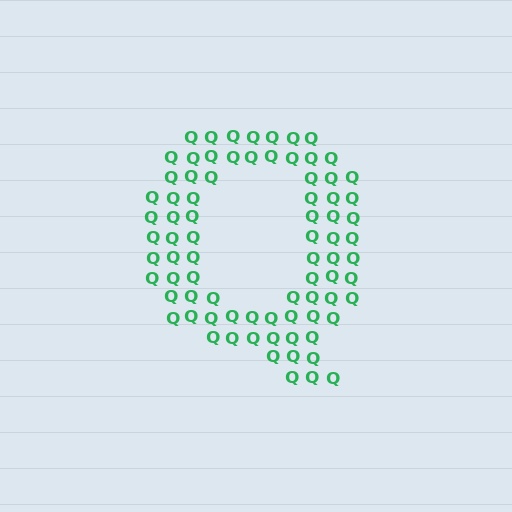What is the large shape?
The large shape is the letter Q.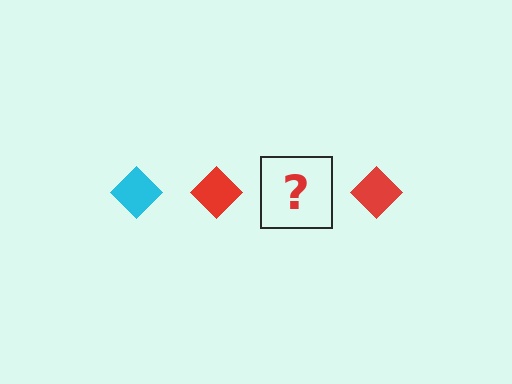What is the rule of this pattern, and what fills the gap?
The rule is that the pattern cycles through cyan, red diamonds. The gap should be filled with a cyan diamond.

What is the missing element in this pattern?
The missing element is a cyan diamond.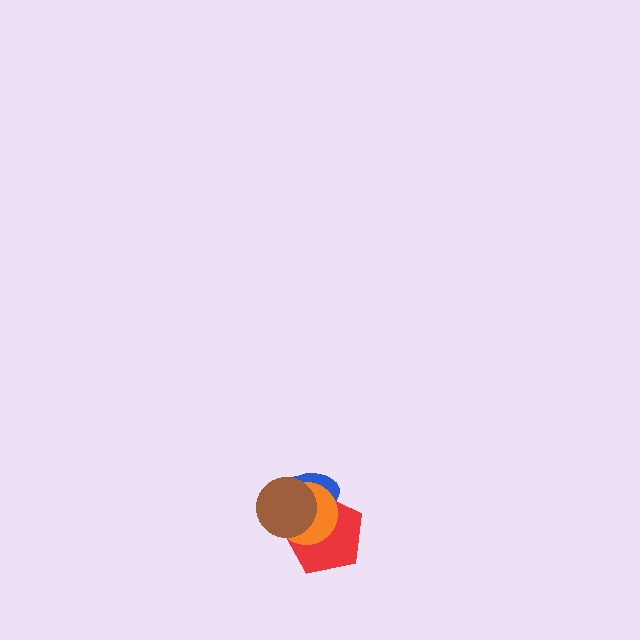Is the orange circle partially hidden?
Yes, it is partially covered by another shape.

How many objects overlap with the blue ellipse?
3 objects overlap with the blue ellipse.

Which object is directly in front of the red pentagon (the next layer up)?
The orange circle is directly in front of the red pentagon.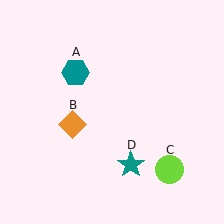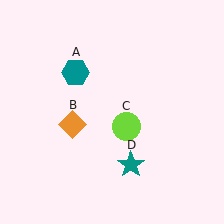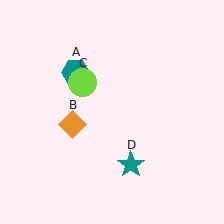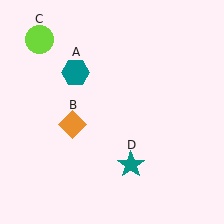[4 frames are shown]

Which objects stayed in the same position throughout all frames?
Teal hexagon (object A) and orange diamond (object B) and teal star (object D) remained stationary.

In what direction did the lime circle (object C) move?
The lime circle (object C) moved up and to the left.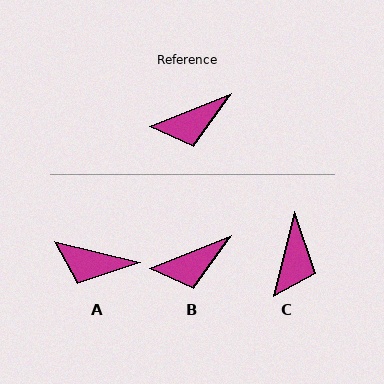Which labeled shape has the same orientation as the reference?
B.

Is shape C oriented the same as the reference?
No, it is off by about 54 degrees.